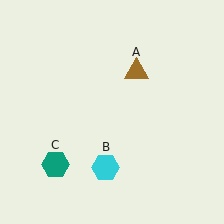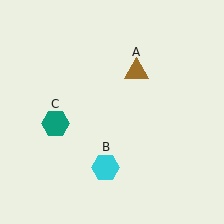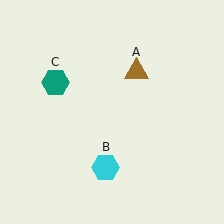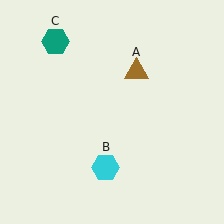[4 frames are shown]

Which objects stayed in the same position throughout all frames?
Brown triangle (object A) and cyan hexagon (object B) remained stationary.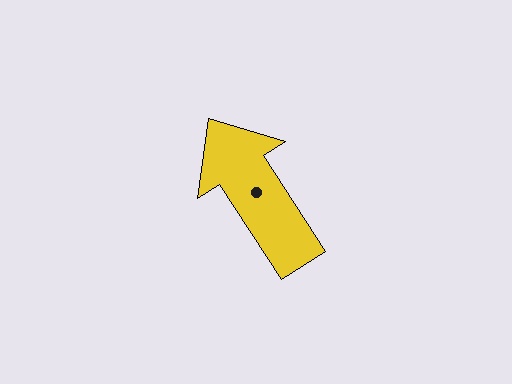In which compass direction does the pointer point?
Northwest.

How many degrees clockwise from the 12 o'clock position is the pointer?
Approximately 327 degrees.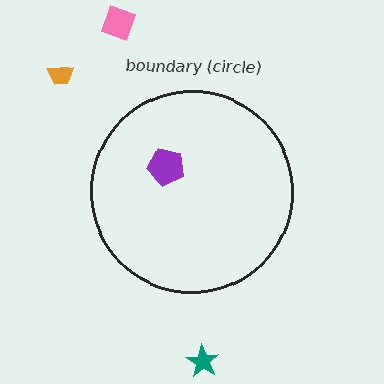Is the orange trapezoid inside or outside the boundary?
Outside.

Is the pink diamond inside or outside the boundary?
Outside.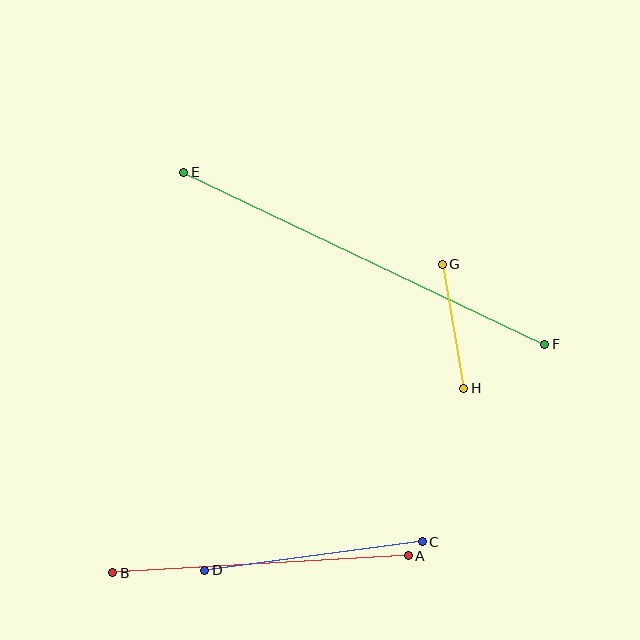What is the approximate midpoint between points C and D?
The midpoint is at approximately (314, 556) pixels.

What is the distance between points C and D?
The distance is approximately 219 pixels.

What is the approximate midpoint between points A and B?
The midpoint is at approximately (261, 564) pixels.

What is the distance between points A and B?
The distance is approximately 296 pixels.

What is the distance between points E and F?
The distance is approximately 400 pixels.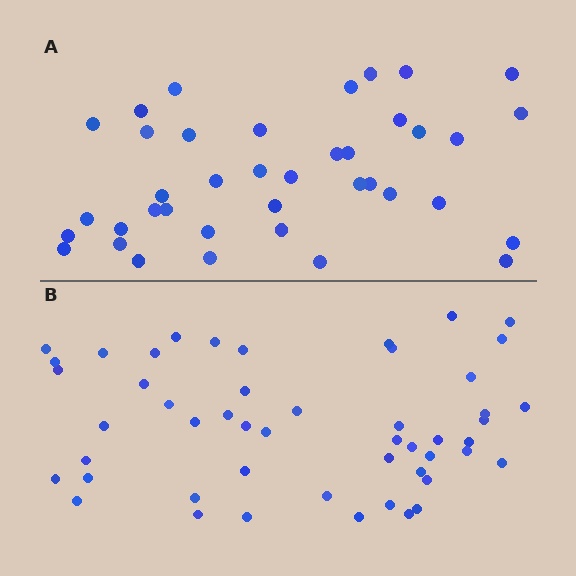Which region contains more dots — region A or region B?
Region B (the bottom region) has more dots.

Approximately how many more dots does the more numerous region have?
Region B has roughly 12 or so more dots than region A.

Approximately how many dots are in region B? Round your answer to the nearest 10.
About 50 dots.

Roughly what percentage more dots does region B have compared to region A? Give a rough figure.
About 30% more.